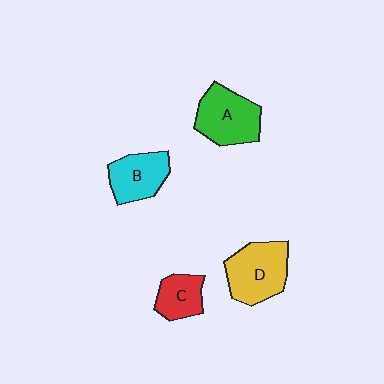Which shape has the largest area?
Shape D (yellow).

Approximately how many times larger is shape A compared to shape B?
Approximately 1.2 times.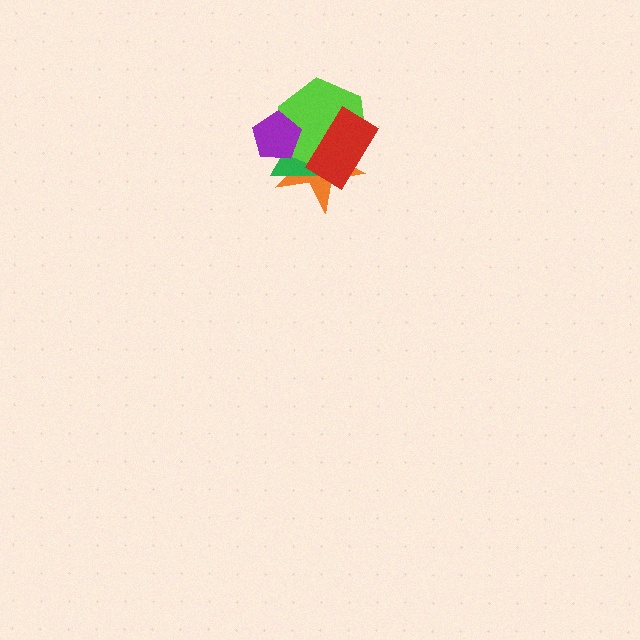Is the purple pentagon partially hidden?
No, no other shape covers it.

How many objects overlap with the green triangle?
4 objects overlap with the green triangle.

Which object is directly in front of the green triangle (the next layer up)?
The lime hexagon is directly in front of the green triangle.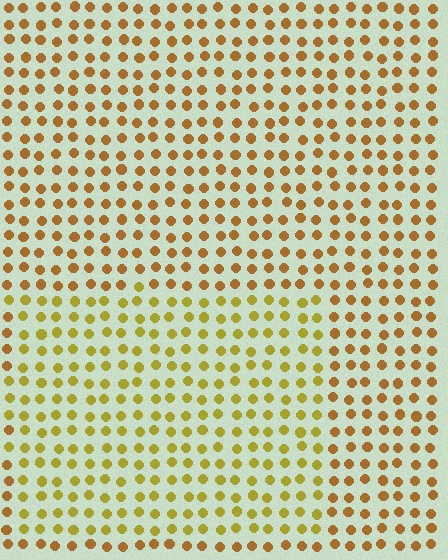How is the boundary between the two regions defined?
The boundary is defined purely by a slight shift in hue (about 26 degrees). Spacing, size, and orientation are identical on both sides.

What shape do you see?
I see a rectangle.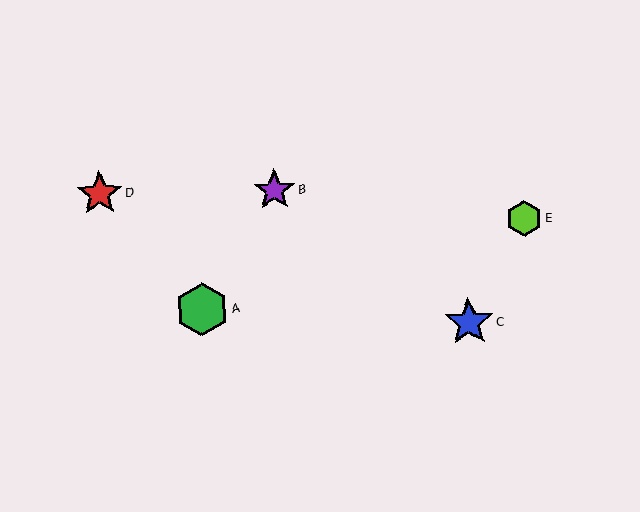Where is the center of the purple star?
The center of the purple star is at (274, 190).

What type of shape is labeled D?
Shape D is a red star.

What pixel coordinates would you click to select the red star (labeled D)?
Click at (99, 194) to select the red star D.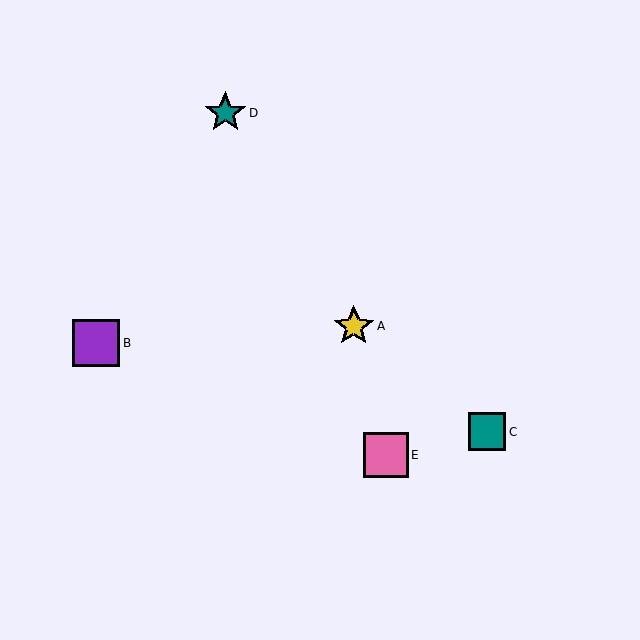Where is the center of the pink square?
The center of the pink square is at (386, 455).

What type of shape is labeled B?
Shape B is a purple square.